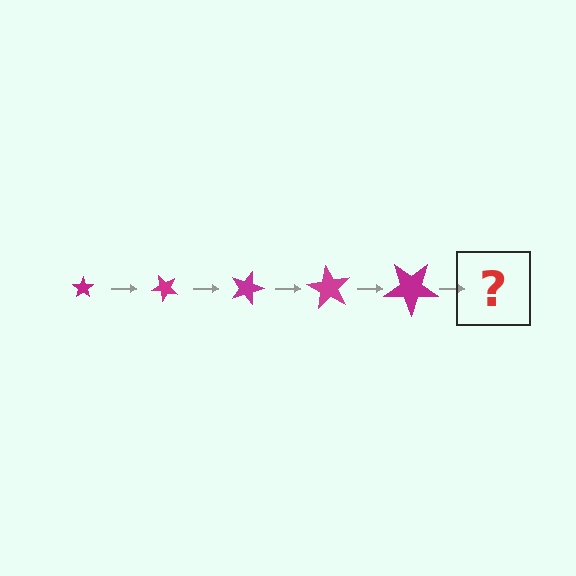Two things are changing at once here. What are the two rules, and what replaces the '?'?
The two rules are that the star grows larger each step and it rotates 45 degrees each step. The '?' should be a star, larger than the previous one and rotated 225 degrees from the start.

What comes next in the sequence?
The next element should be a star, larger than the previous one and rotated 225 degrees from the start.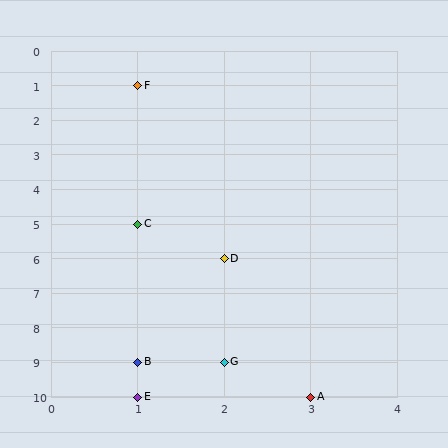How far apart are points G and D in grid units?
Points G and D are 3 rows apart.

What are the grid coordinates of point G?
Point G is at grid coordinates (2, 9).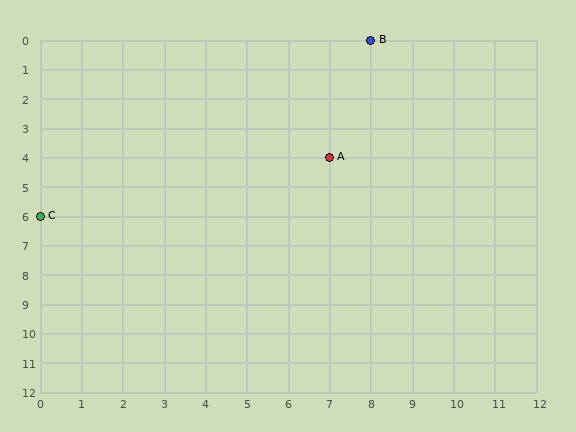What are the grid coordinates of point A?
Point A is at grid coordinates (7, 4).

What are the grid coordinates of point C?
Point C is at grid coordinates (0, 6).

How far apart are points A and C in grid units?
Points A and C are 7 columns and 2 rows apart (about 7.3 grid units diagonally).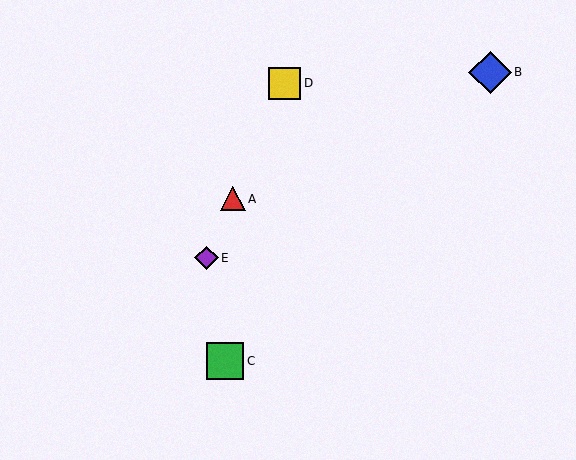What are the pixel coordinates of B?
Object B is at (490, 72).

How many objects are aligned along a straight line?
3 objects (A, D, E) are aligned along a straight line.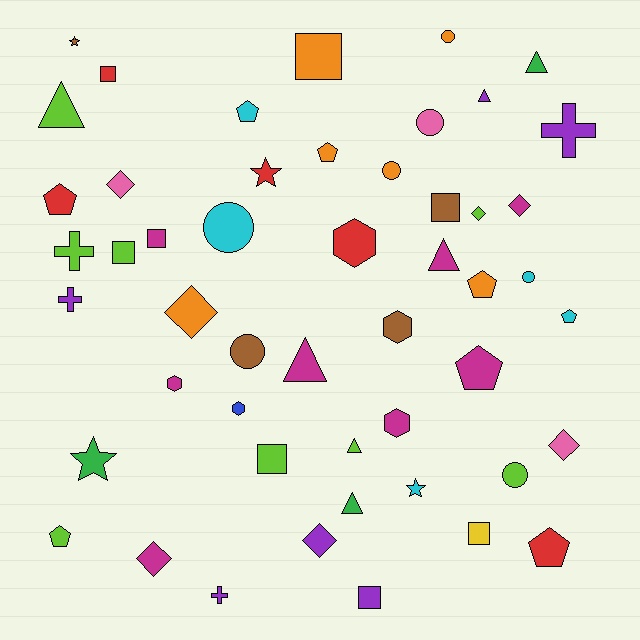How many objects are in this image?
There are 50 objects.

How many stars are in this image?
There are 4 stars.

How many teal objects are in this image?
There are no teal objects.